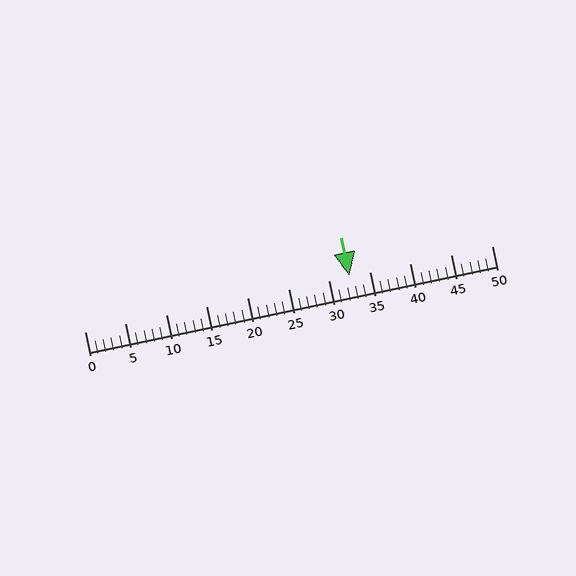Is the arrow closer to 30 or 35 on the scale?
The arrow is closer to 35.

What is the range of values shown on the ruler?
The ruler shows values from 0 to 50.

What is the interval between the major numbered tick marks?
The major tick marks are spaced 5 units apart.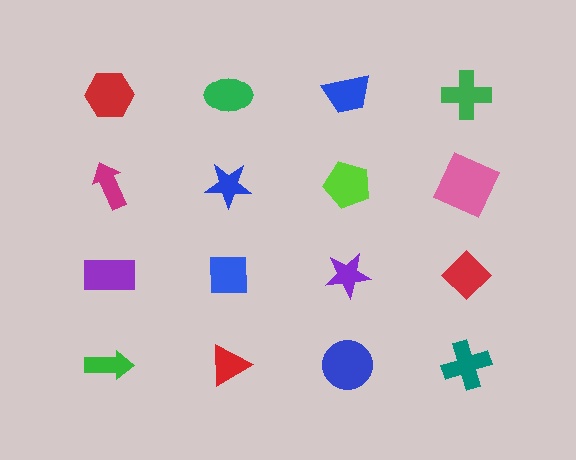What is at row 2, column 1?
A magenta arrow.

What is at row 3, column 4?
A red diamond.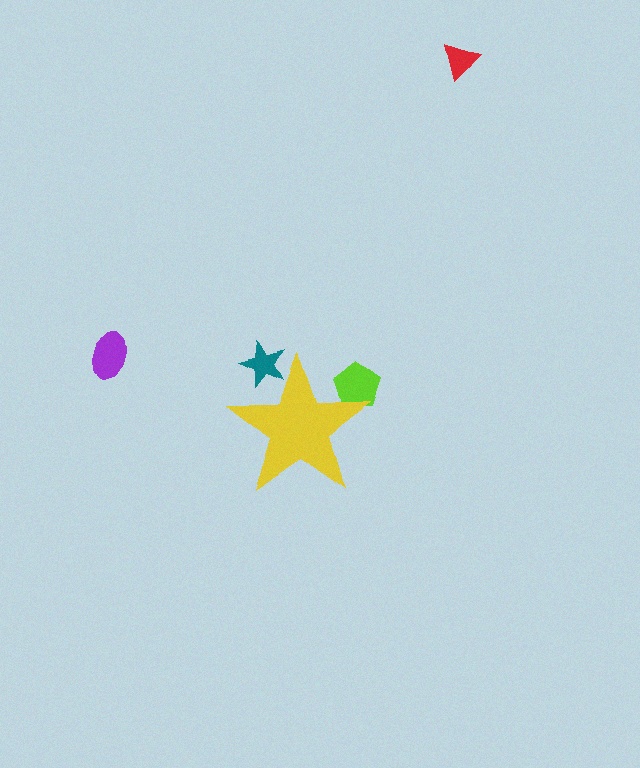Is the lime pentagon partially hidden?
Yes, the lime pentagon is partially hidden behind the yellow star.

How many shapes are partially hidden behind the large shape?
2 shapes are partially hidden.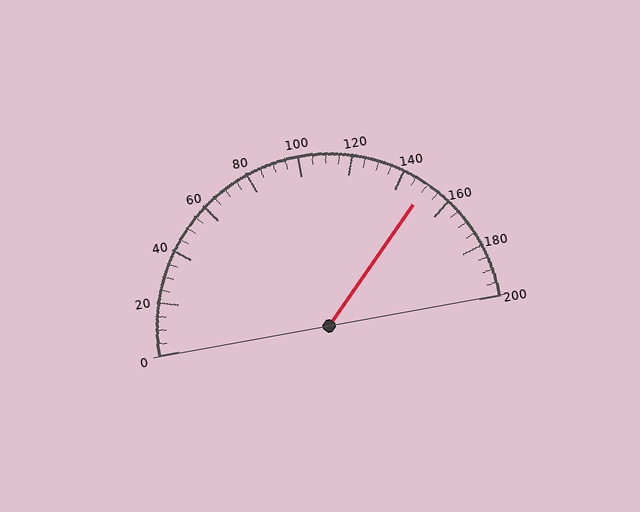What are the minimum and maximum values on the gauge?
The gauge ranges from 0 to 200.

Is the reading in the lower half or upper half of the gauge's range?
The reading is in the upper half of the range (0 to 200).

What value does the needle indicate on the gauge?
The needle indicates approximately 150.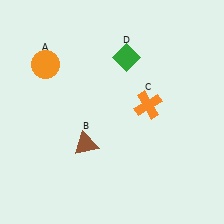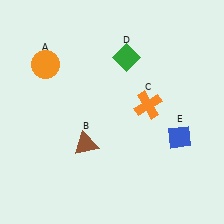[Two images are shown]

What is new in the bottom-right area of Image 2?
A blue diamond (E) was added in the bottom-right area of Image 2.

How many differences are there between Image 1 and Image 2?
There is 1 difference between the two images.